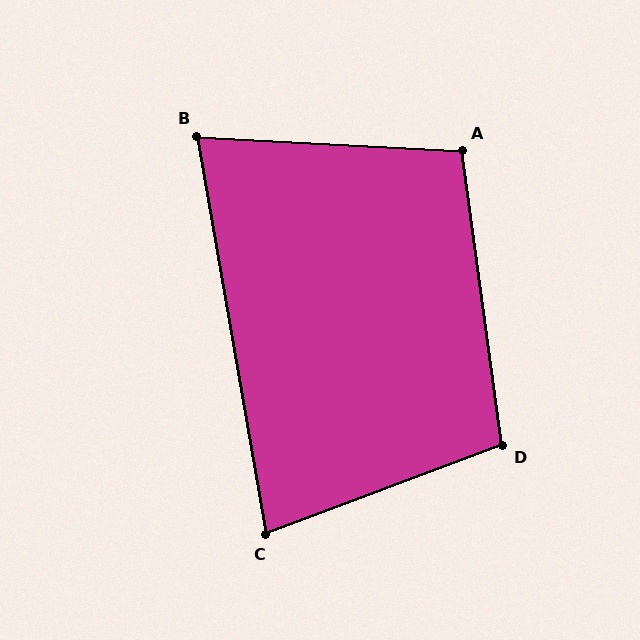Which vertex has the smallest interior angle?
B, at approximately 77 degrees.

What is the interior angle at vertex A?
Approximately 101 degrees (obtuse).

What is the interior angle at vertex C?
Approximately 79 degrees (acute).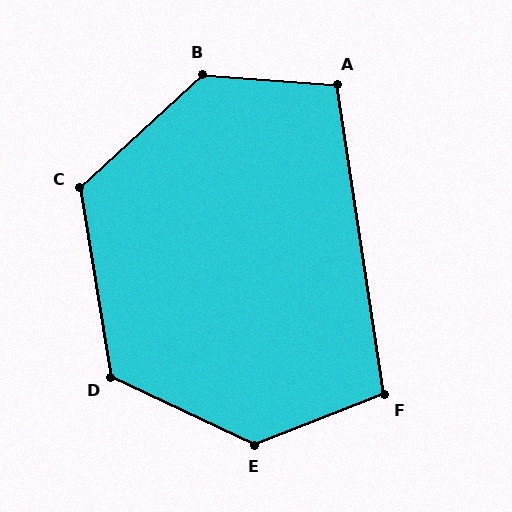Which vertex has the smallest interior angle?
F, at approximately 102 degrees.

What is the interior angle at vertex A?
Approximately 103 degrees (obtuse).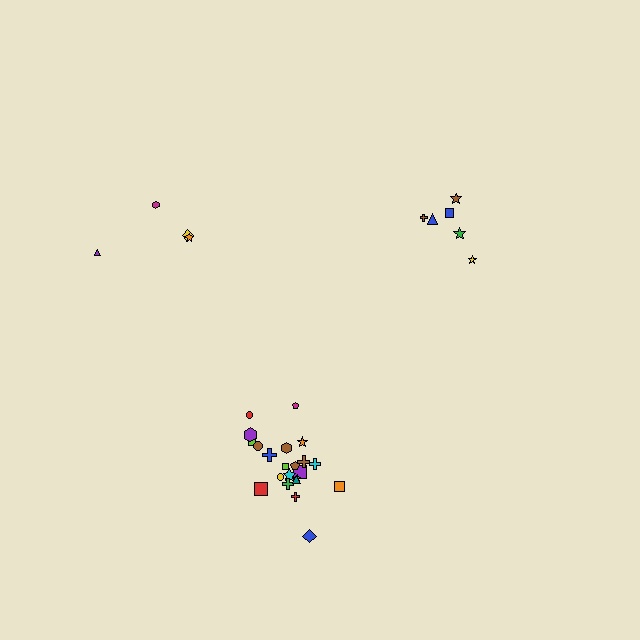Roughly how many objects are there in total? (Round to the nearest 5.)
Roughly 30 objects in total.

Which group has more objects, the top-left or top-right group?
The top-right group.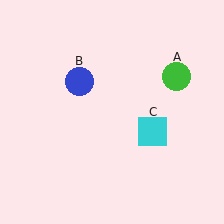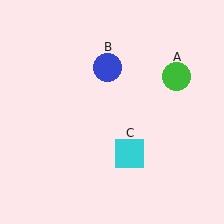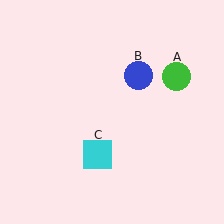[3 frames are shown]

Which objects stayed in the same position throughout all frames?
Green circle (object A) remained stationary.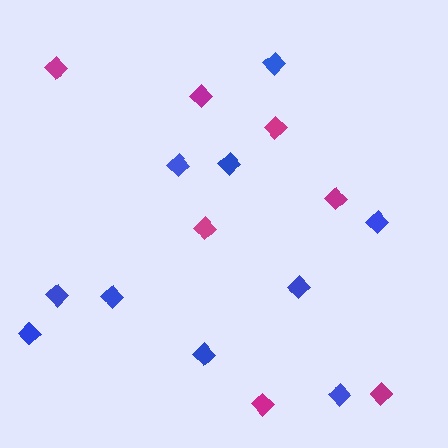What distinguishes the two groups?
There are 2 groups: one group of blue diamonds (10) and one group of magenta diamonds (7).